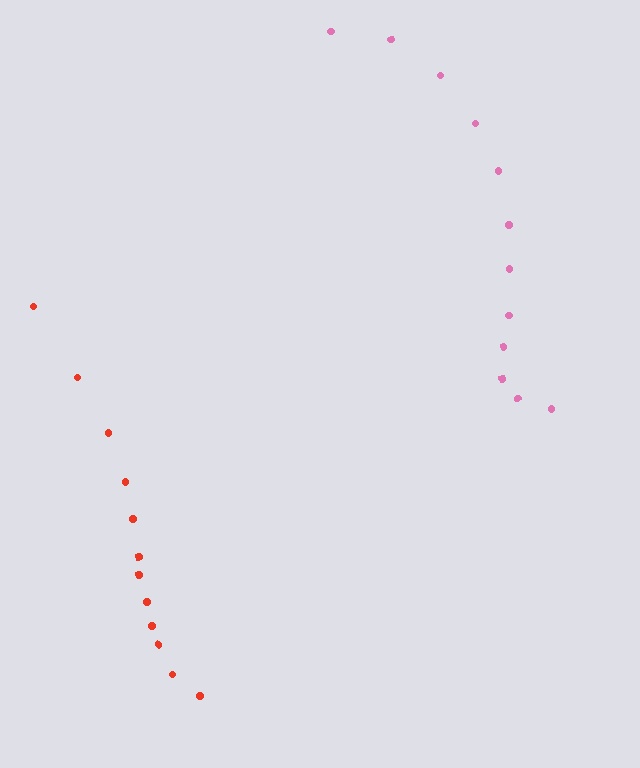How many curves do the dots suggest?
There are 2 distinct paths.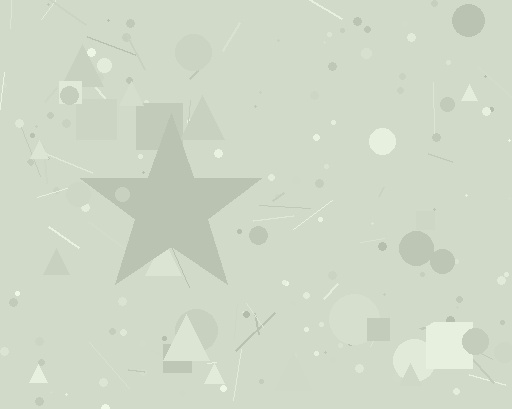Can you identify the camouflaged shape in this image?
The camouflaged shape is a star.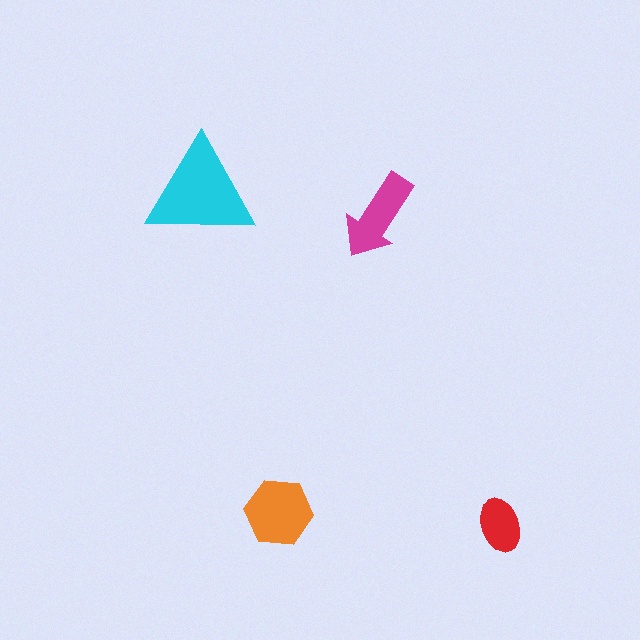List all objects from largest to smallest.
The cyan triangle, the orange hexagon, the magenta arrow, the red ellipse.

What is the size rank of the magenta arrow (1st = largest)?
3rd.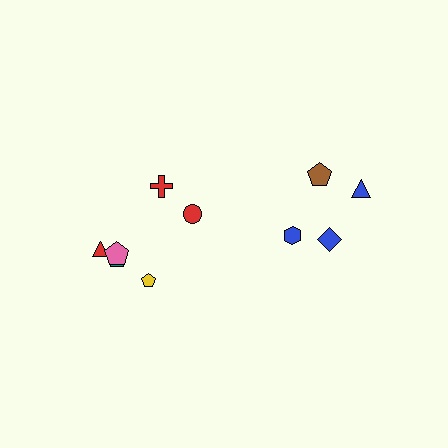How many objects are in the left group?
There are 6 objects.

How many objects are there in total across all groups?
There are 10 objects.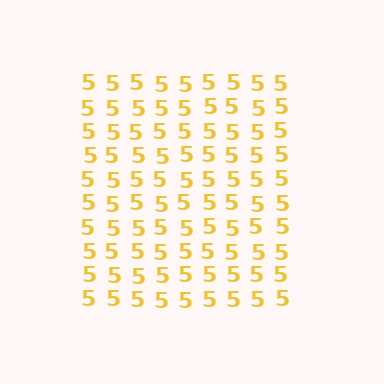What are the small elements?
The small elements are digit 5's.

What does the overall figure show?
The overall figure shows a square.